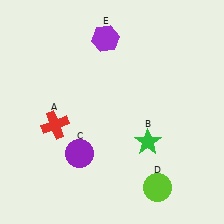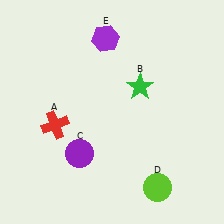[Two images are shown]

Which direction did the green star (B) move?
The green star (B) moved up.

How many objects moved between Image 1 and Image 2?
1 object moved between the two images.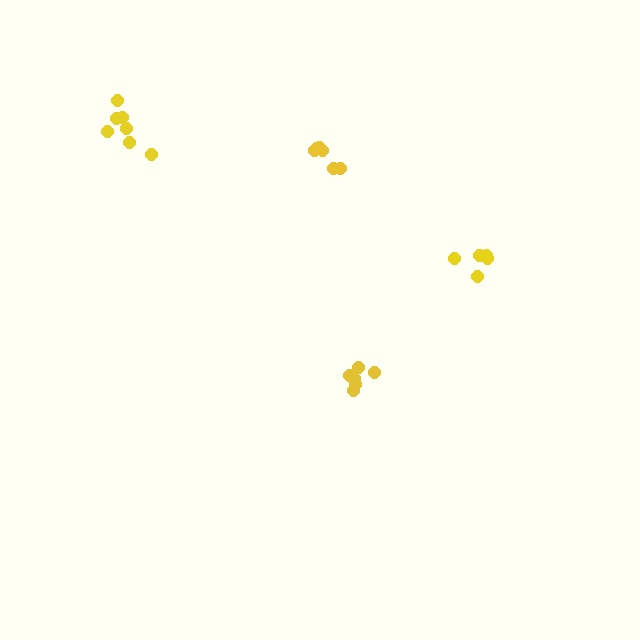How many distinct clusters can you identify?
There are 4 distinct clusters.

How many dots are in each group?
Group 1: 5 dots, Group 2: 7 dots, Group 3: 6 dots, Group 4: 6 dots (24 total).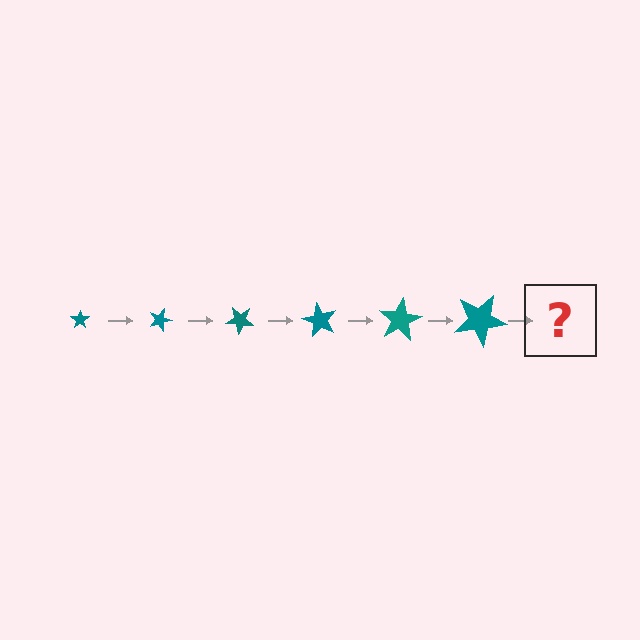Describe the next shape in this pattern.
It should be a star, larger than the previous one and rotated 120 degrees from the start.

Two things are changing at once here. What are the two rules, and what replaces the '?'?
The two rules are that the star grows larger each step and it rotates 20 degrees each step. The '?' should be a star, larger than the previous one and rotated 120 degrees from the start.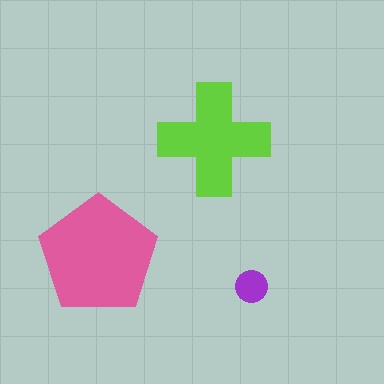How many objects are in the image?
There are 3 objects in the image.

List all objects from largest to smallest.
The pink pentagon, the lime cross, the purple circle.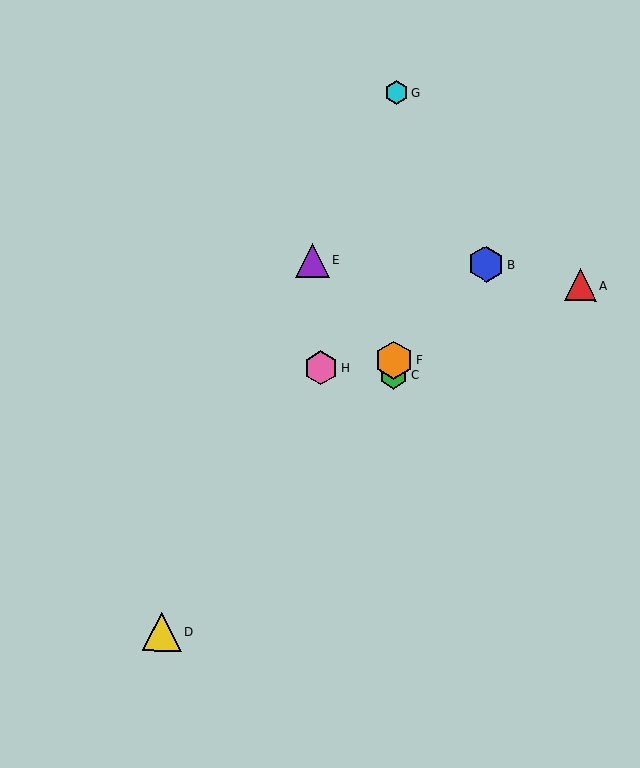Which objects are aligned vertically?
Objects C, F, G are aligned vertically.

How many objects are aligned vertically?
3 objects (C, F, G) are aligned vertically.